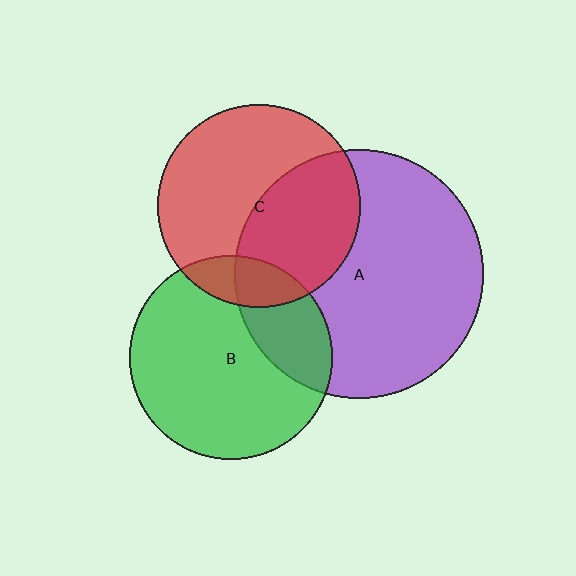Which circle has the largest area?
Circle A (purple).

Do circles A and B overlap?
Yes.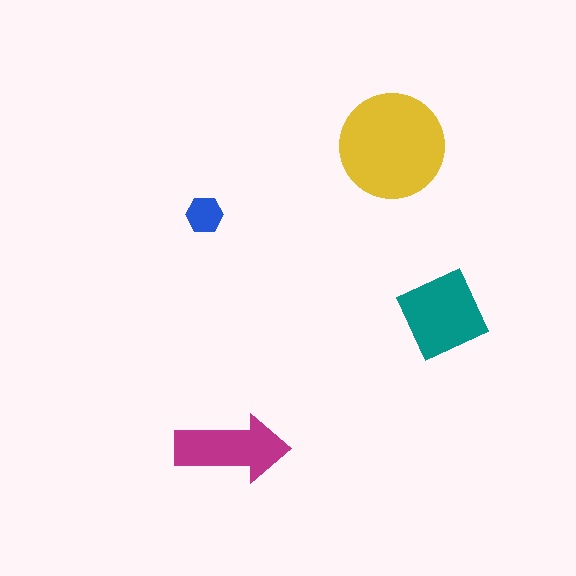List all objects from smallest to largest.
The blue hexagon, the magenta arrow, the teal diamond, the yellow circle.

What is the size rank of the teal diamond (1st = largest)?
2nd.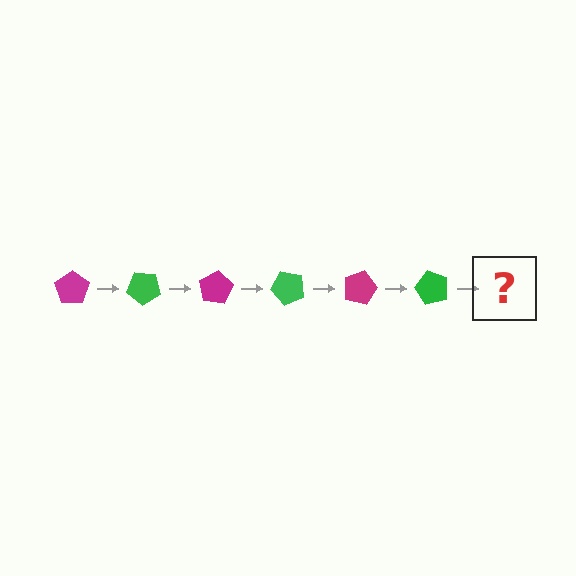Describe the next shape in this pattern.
It should be a magenta pentagon, rotated 240 degrees from the start.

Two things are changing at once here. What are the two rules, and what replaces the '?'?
The two rules are that it rotates 40 degrees each step and the color cycles through magenta and green. The '?' should be a magenta pentagon, rotated 240 degrees from the start.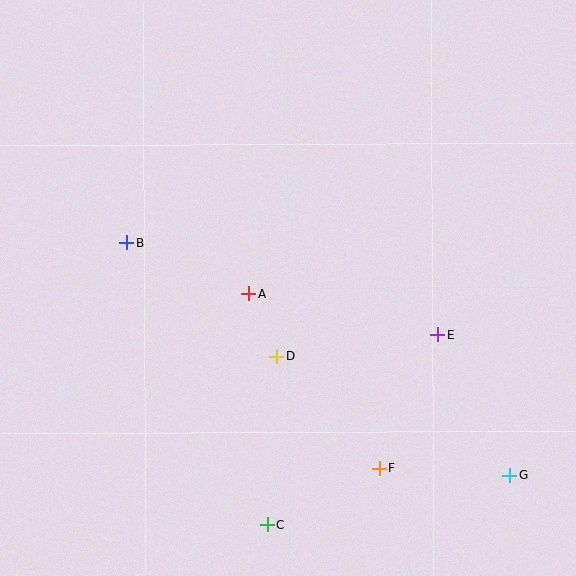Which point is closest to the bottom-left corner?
Point C is closest to the bottom-left corner.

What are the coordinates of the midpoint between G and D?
The midpoint between G and D is at (393, 416).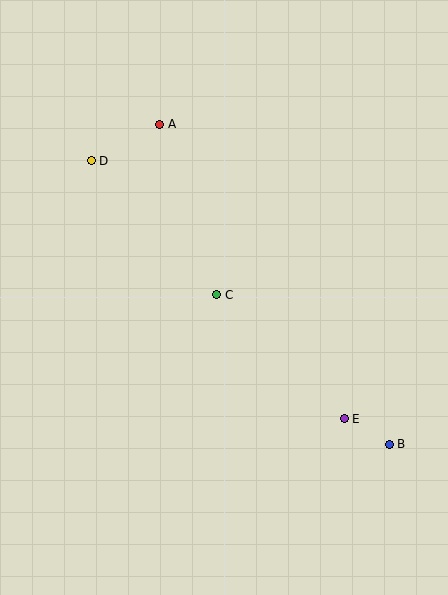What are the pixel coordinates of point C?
Point C is at (217, 295).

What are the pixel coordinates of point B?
Point B is at (389, 444).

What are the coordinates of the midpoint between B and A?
The midpoint between B and A is at (274, 284).